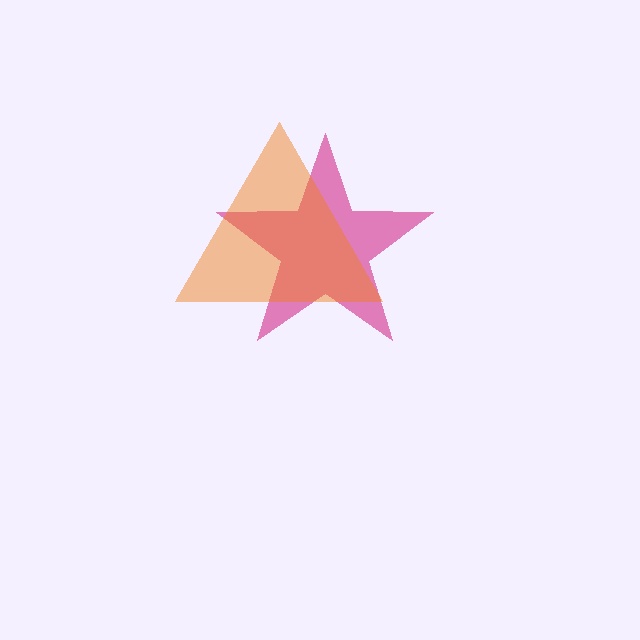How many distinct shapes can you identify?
There are 2 distinct shapes: a magenta star, an orange triangle.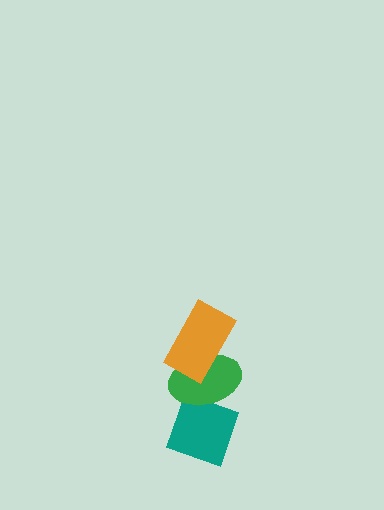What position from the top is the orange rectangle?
The orange rectangle is 1st from the top.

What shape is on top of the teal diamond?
The green ellipse is on top of the teal diamond.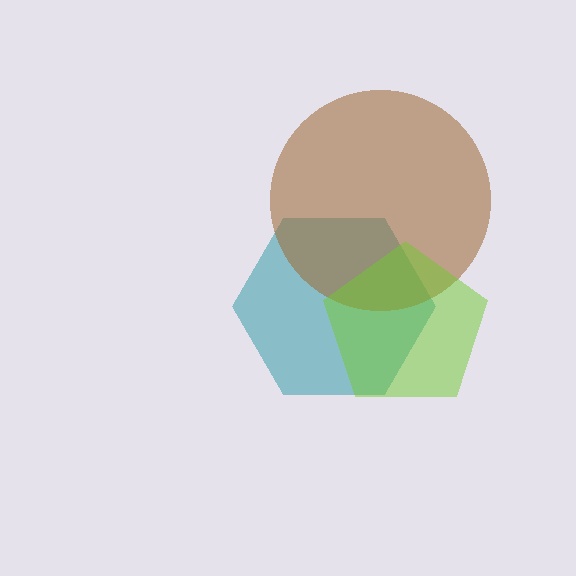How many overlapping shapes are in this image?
There are 3 overlapping shapes in the image.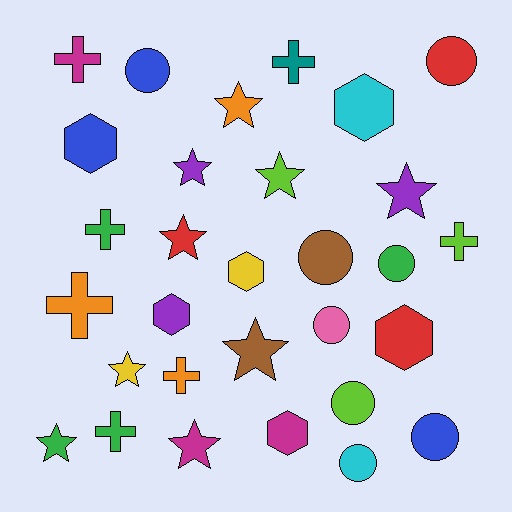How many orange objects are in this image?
There are 3 orange objects.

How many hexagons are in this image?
There are 6 hexagons.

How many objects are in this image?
There are 30 objects.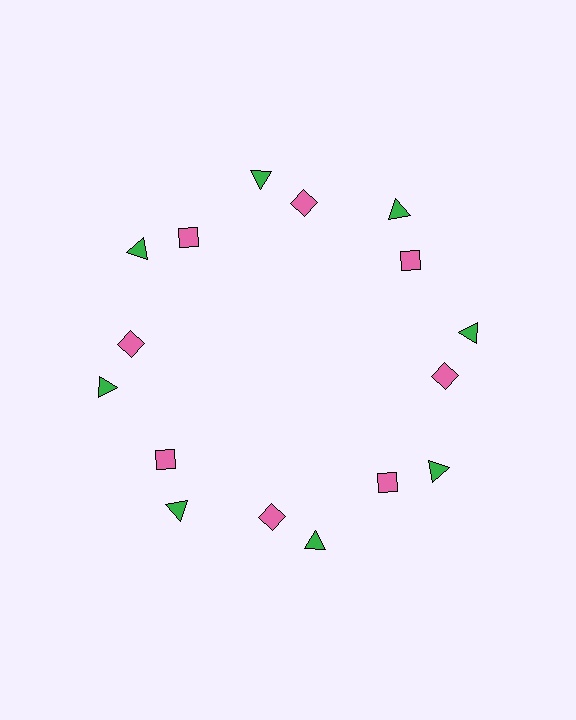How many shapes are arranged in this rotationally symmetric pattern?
There are 16 shapes, arranged in 8 groups of 2.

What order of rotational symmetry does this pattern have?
This pattern has 8-fold rotational symmetry.